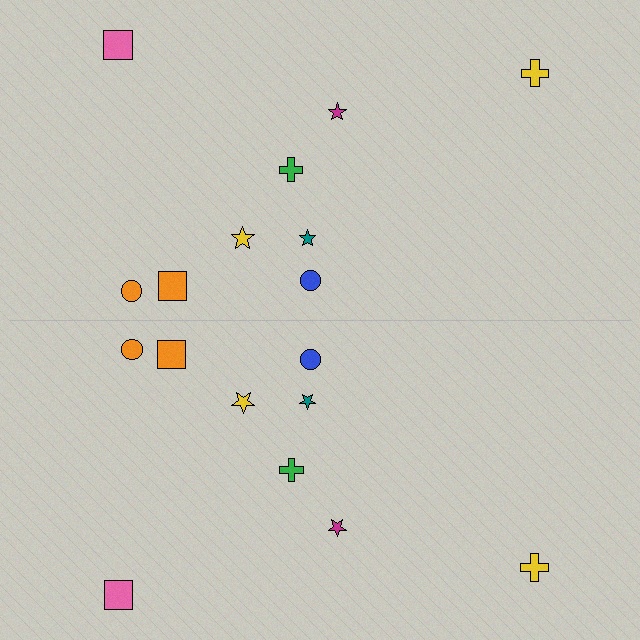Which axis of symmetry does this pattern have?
The pattern has a horizontal axis of symmetry running through the center of the image.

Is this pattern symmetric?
Yes, this pattern has bilateral (reflection) symmetry.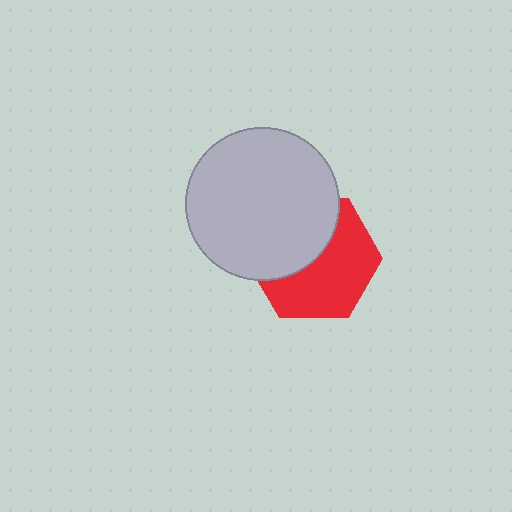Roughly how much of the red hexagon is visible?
About half of it is visible (roughly 56%).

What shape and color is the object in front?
The object in front is a light gray circle.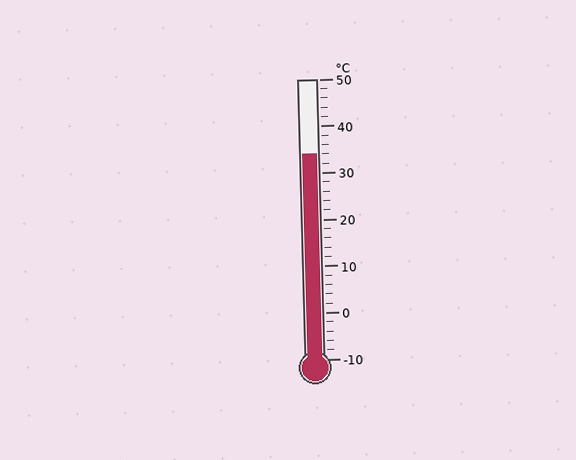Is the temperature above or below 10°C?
The temperature is above 10°C.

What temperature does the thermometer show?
The thermometer shows approximately 34°C.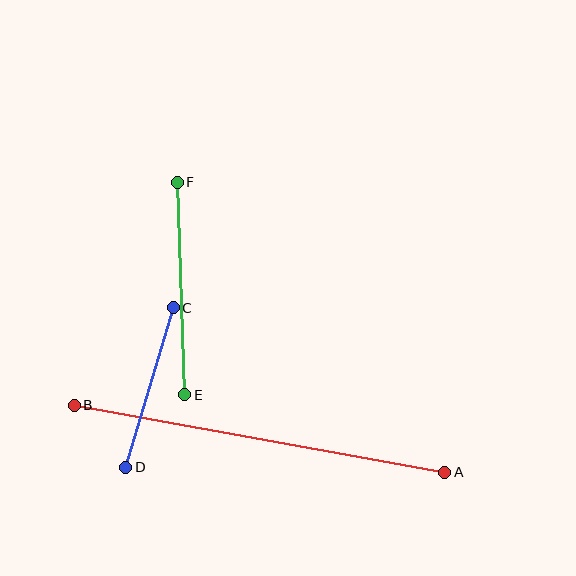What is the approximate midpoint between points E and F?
The midpoint is at approximately (181, 288) pixels.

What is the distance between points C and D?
The distance is approximately 166 pixels.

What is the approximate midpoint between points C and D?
The midpoint is at approximately (150, 387) pixels.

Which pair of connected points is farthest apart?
Points A and B are farthest apart.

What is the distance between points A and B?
The distance is approximately 376 pixels.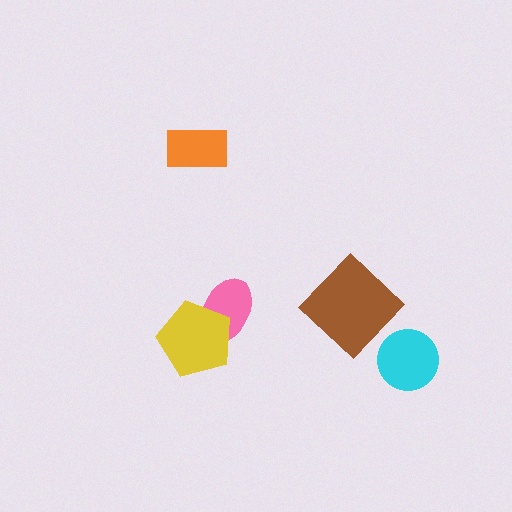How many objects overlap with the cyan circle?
0 objects overlap with the cyan circle.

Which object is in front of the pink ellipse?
The yellow pentagon is in front of the pink ellipse.